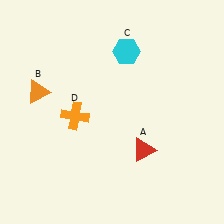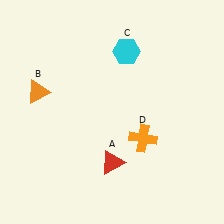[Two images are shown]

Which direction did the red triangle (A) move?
The red triangle (A) moved left.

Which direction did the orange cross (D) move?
The orange cross (D) moved right.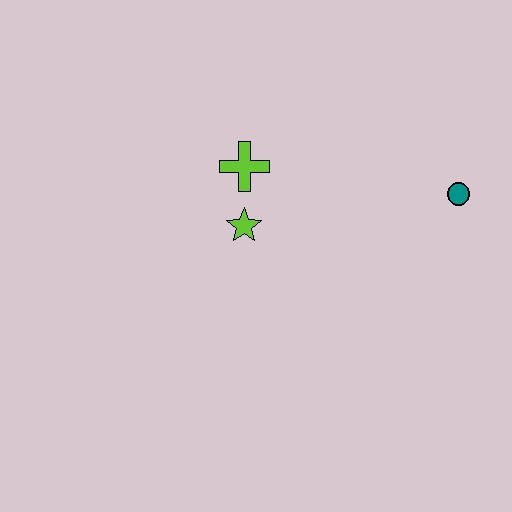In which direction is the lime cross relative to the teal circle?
The lime cross is to the left of the teal circle.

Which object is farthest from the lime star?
The teal circle is farthest from the lime star.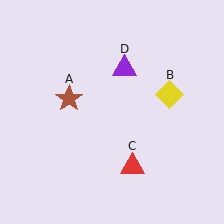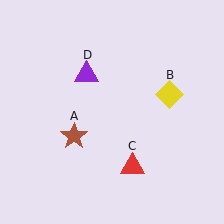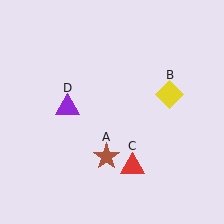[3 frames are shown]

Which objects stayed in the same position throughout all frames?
Yellow diamond (object B) and red triangle (object C) remained stationary.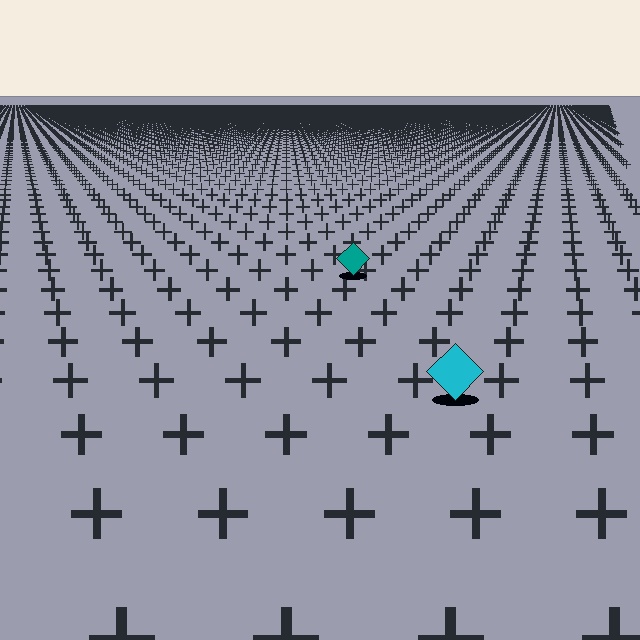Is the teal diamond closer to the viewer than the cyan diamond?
No. The cyan diamond is closer — you can tell from the texture gradient: the ground texture is coarser near it.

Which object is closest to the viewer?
The cyan diamond is closest. The texture marks near it are larger and more spread out.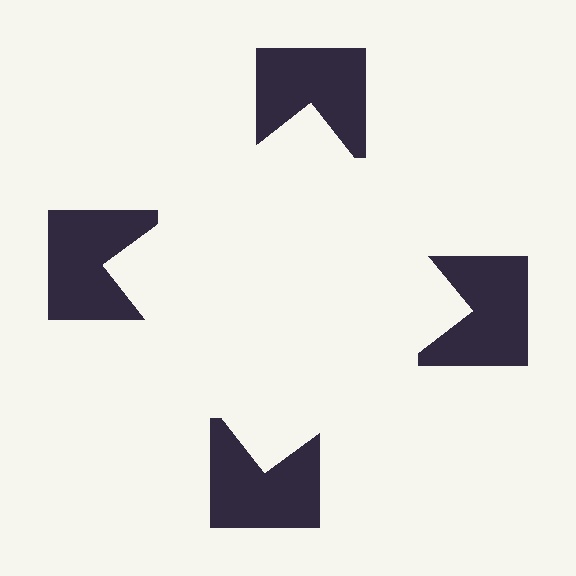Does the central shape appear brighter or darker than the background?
It typically appears slightly brighter than the background, even though no actual brightness change is drawn.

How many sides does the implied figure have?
4 sides.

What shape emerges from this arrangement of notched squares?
An illusory square — its edges are inferred from the aligned wedge cuts in the notched squares, not physically drawn.